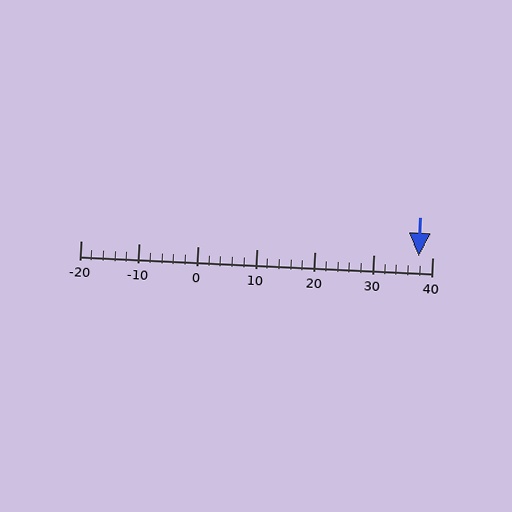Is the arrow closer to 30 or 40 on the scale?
The arrow is closer to 40.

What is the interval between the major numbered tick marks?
The major tick marks are spaced 10 units apart.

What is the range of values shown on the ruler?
The ruler shows values from -20 to 40.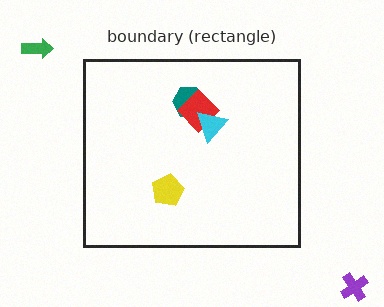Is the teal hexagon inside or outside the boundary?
Inside.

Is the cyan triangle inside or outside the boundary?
Inside.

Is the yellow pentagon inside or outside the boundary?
Inside.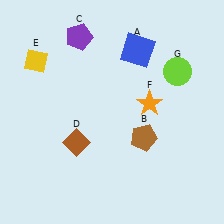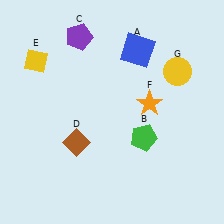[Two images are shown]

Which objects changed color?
B changed from brown to green. G changed from lime to yellow.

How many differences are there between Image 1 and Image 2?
There are 2 differences between the two images.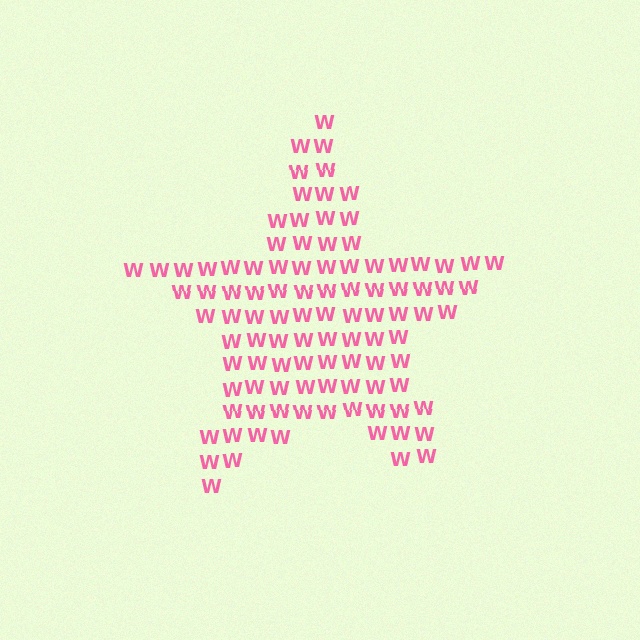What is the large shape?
The large shape is a star.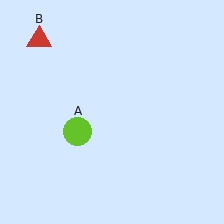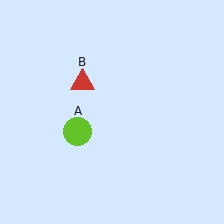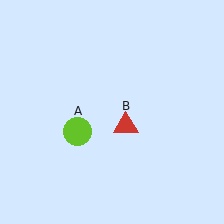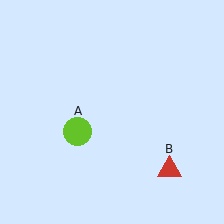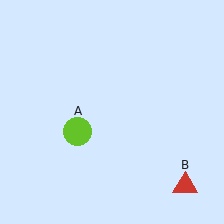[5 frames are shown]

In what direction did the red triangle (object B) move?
The red triangle (object B) moved down and to the right.